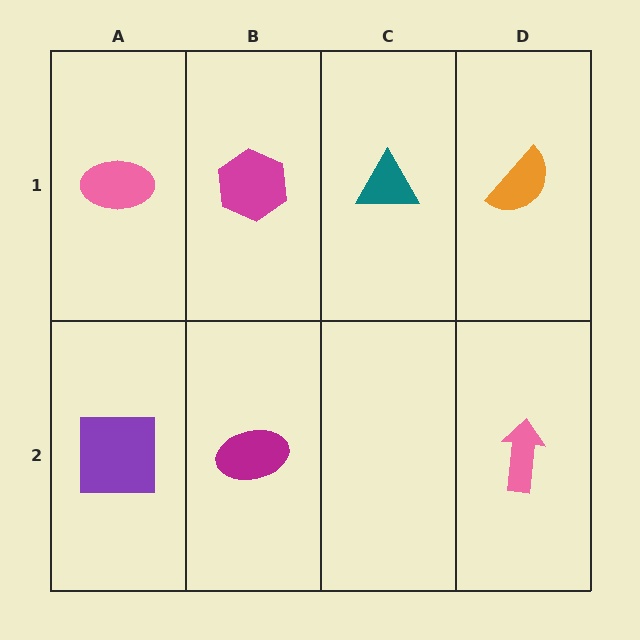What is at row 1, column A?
A pink ellipse.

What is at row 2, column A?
A purple square.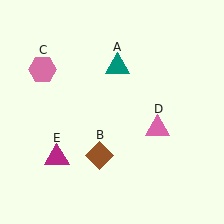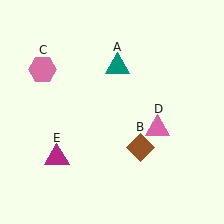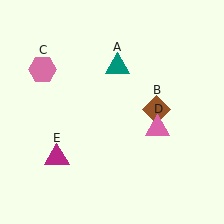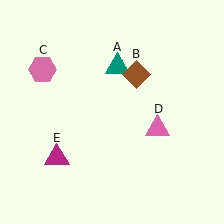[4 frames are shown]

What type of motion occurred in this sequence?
The brown diamond (object B) rotated counterclockwise around the center of the scene.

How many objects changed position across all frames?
1 object changed position: brown diamond (object B).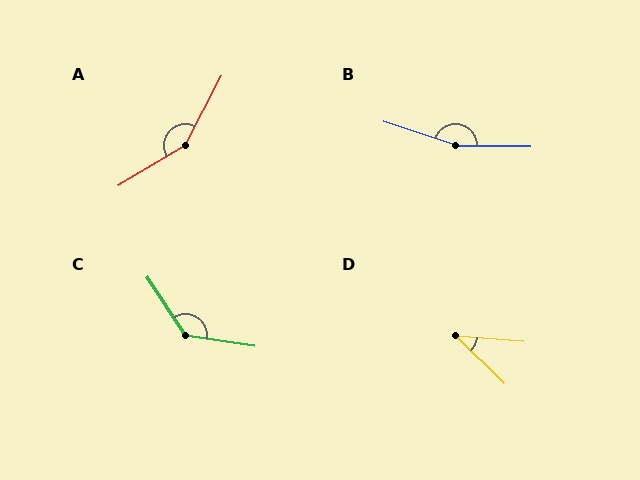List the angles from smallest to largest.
D (40°), C (132°), A (149°), B (162°).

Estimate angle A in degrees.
Approximately 149 degrees.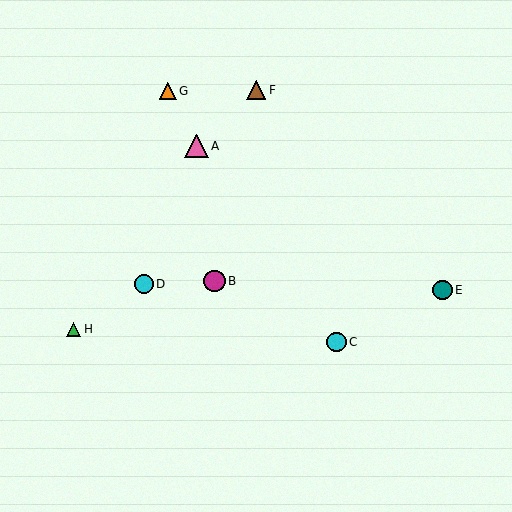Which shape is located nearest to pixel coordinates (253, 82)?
The brown triangle (labeled F) at (256, 90) is nearest to that location.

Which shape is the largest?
The pink triangle (labeled A) is the largest.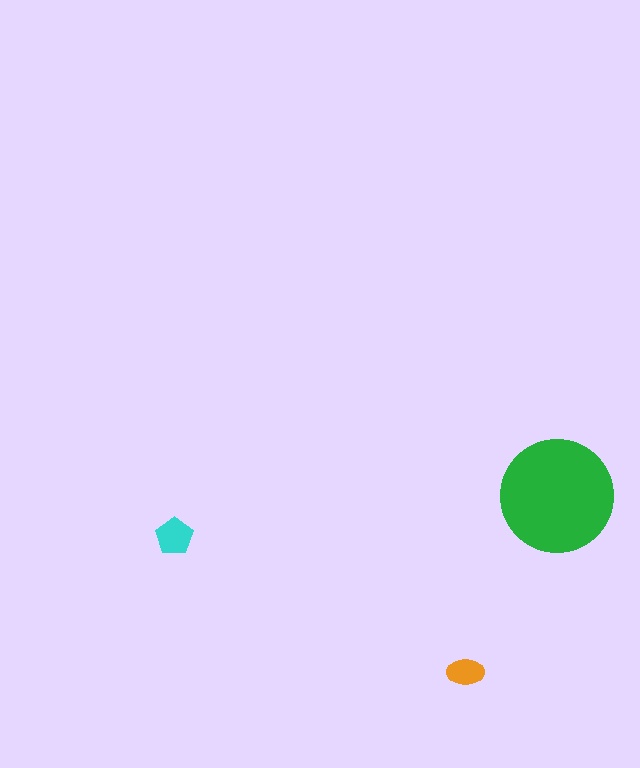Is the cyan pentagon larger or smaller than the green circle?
Smaller.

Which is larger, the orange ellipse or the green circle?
The green circle.